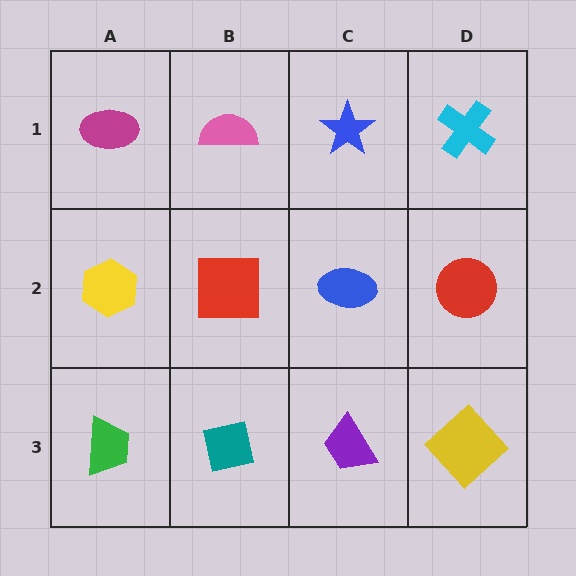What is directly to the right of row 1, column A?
A pink semicircle.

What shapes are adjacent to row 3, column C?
A blue ellipse (row 2, column C), a teal square (row 3, column B), a yellow diamond (row 3, column D).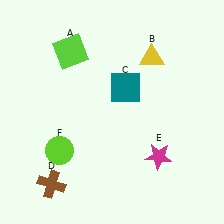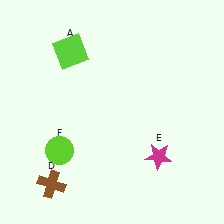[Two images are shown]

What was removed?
The teal square (C), the yellow triangle (B) were removed in Image 2.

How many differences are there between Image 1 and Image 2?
There are 2 differences between the two images.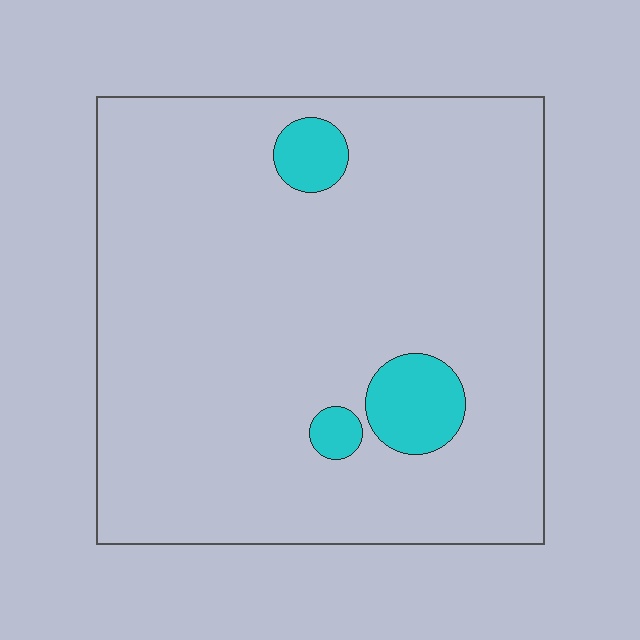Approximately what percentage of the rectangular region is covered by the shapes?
Approximately 5%.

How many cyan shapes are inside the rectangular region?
3.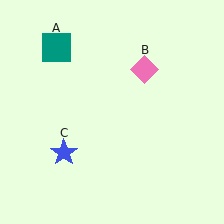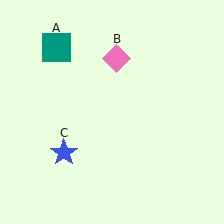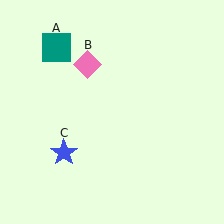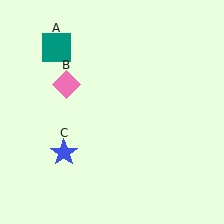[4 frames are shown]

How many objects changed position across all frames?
1 object changed position: pink diamond (object B).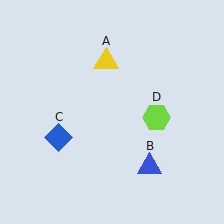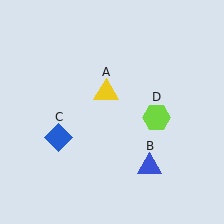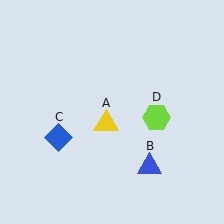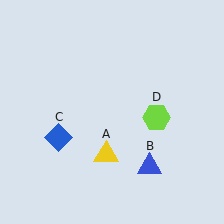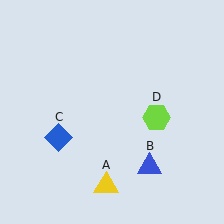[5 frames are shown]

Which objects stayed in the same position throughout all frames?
Blue triangle (object B) and blue diamond (object C) and lime hexagon (object D) remained stationary.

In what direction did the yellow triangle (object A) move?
The yellow triangle (object A) moved down.